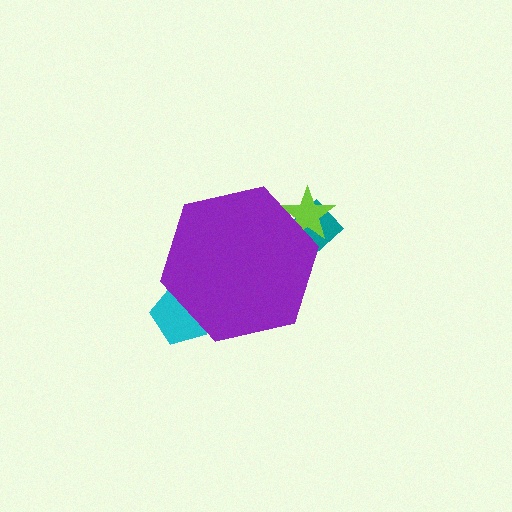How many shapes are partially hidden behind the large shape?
3 shapes are partially hidden.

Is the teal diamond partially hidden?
Yes, the teal diamond is partially hidden behind the purple hexagon.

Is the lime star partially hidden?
Yes, the lime star is partially hidden behind the purple hexagon.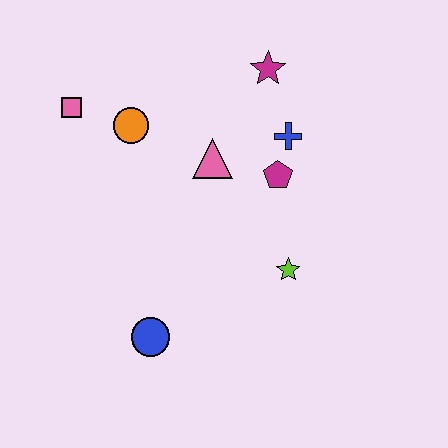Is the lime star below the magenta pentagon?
Yes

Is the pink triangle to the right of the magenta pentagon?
No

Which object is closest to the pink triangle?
The magenta pentagon is closest to the pink triangle.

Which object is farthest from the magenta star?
The blue circle is farthest from the magenta star.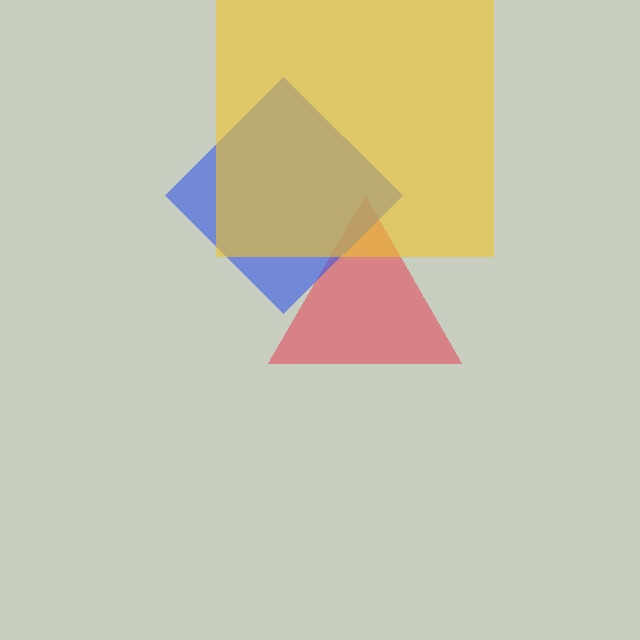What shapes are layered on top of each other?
The layered shapes are: a red triangle, a blue diamond, a yellow square.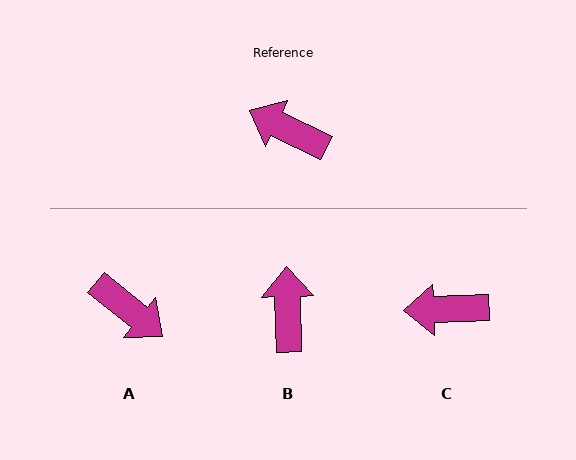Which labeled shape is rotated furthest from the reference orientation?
A, about 167 degrees away.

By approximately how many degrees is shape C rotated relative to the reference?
Approximately 28 degrees counter-clockwise.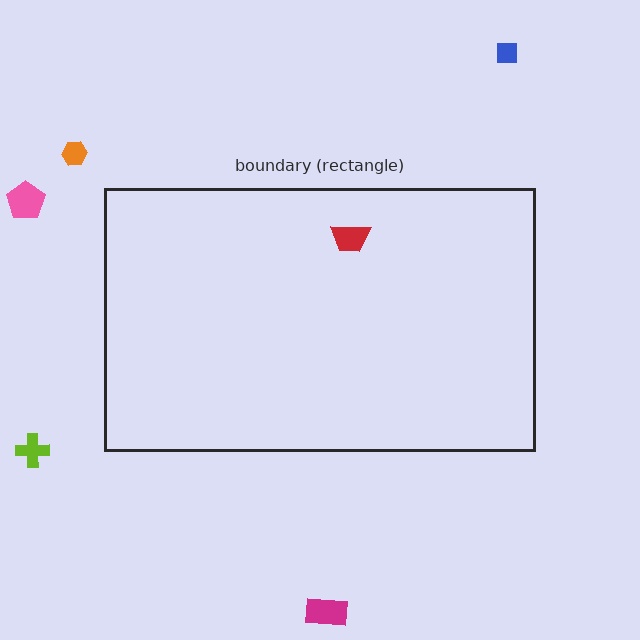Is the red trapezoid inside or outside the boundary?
Inside.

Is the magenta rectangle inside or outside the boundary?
Outside.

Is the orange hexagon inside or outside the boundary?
Outside.